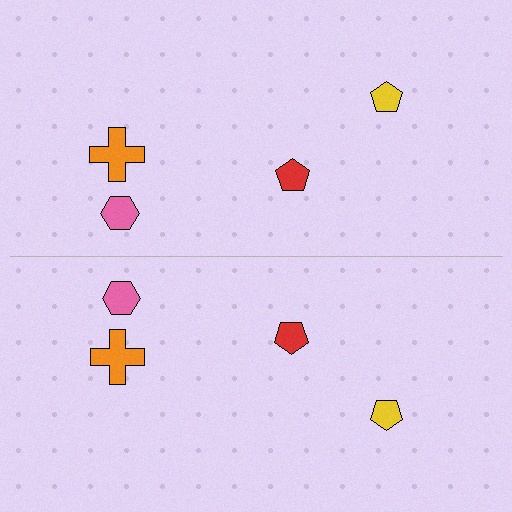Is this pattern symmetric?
Yes, this pattern has bilateral (reflection) symmetry.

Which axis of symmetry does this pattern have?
The pattern has a horizontal axis of symmetry running through the center of the image.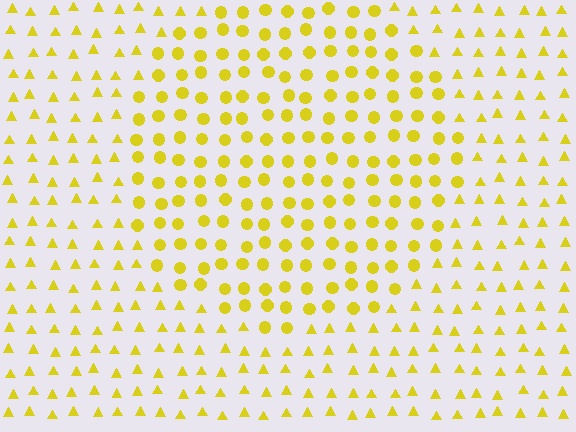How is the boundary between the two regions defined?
The boundary is defined by a change in element shape: circles inside vs. triangles outside. All elements share the same color and spacing.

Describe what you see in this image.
The image is filled with small yellow elements arranged in a uniform grid. A circle-shaped region contains circles, while the surrounding area contains triangles. The boundary is defined purely by the change in element shape.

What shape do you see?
I see a circle.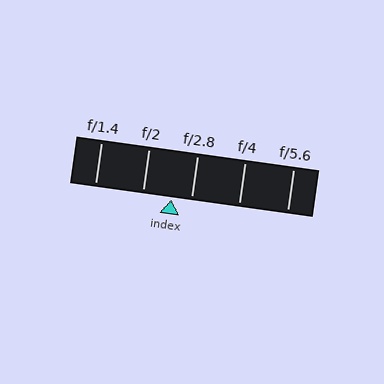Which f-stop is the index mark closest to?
The index mark is closest to f/2.8.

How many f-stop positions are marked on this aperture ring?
There are 5 f-stop positions marked.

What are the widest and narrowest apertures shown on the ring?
The widest aperture shown is f/1.4 and the narrowest is f/5.6.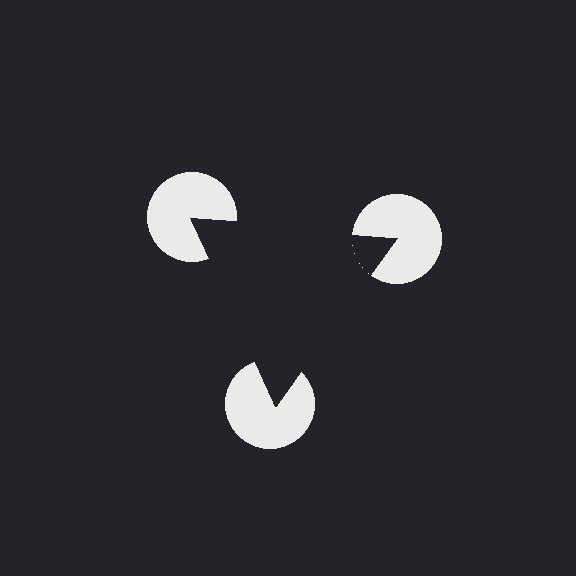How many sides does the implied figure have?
3 sides.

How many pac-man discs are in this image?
There are 3 — one at each vertex of the illusory triangle.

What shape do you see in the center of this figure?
An illusory triangle — its edges are inferred from the aligned wedge cuts in the pac-man discs, not physically drawn.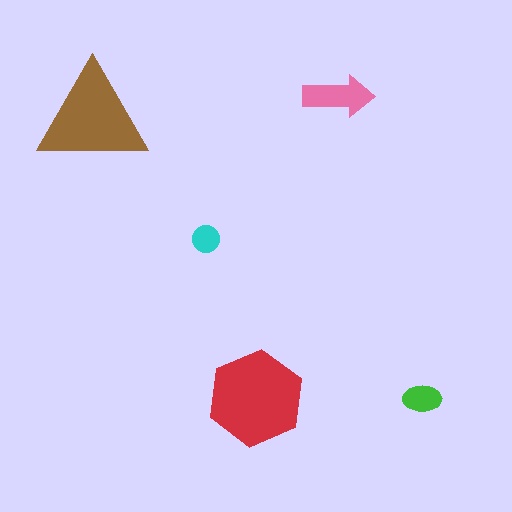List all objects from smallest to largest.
The cyan circle, the green ellipse, the pink arrow, the brown triangle, the red hexagon.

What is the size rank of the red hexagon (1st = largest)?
1st.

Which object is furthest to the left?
The brown triangle is leftmost.